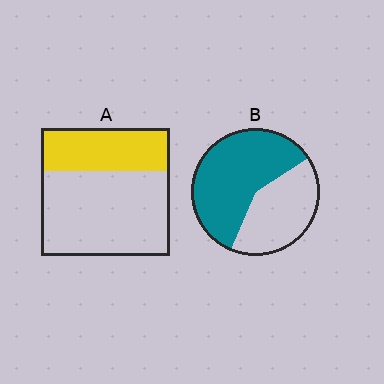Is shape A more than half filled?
No.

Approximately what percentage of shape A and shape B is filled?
A is approximately 35% and B is approximately 60%.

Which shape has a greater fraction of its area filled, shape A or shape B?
Shape B.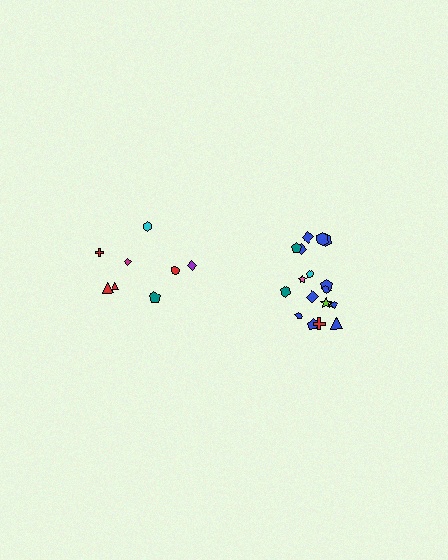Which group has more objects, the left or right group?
The right group.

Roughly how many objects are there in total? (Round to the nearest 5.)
Roughly 25 objects in total.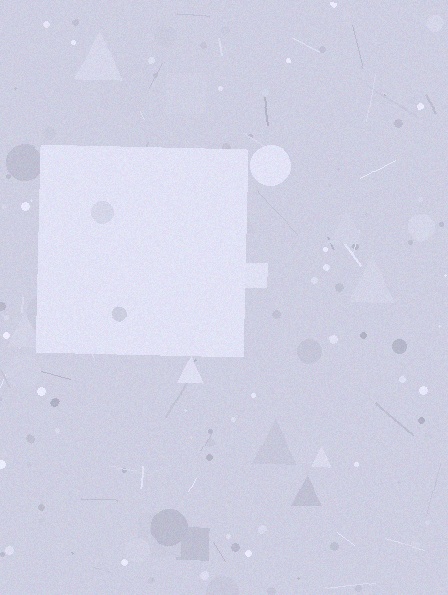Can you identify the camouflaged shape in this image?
The camouflaged shape is a square.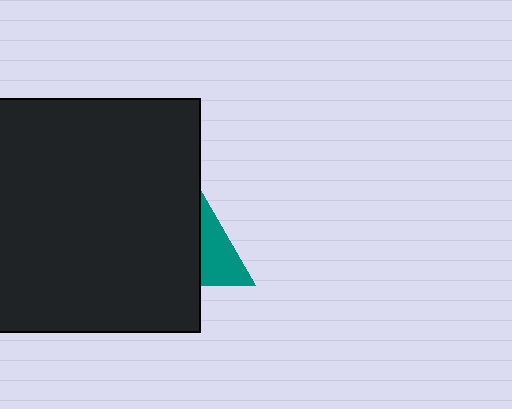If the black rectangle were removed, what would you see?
You would see the complete teal triangle.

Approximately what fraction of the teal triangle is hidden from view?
Roughly 69% of the teal triangle is hidden behind the black rectangle.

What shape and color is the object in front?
The object in front is a black rectangle.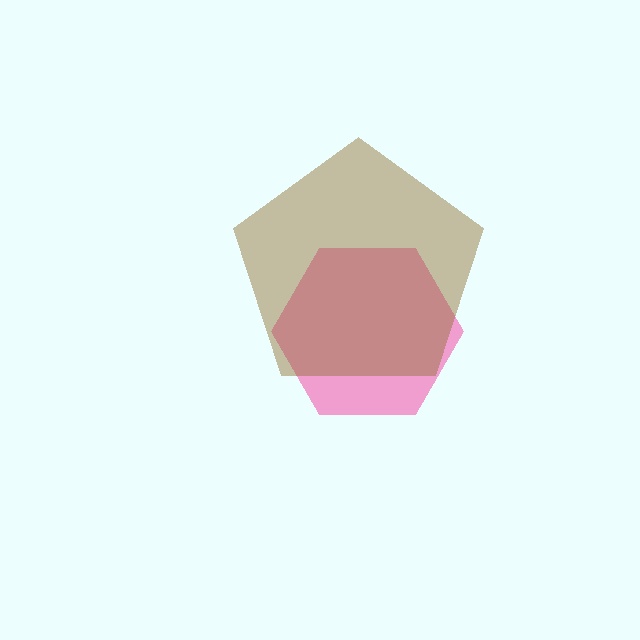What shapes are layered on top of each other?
The layered shapes are: a pink hexagon, a brown pentagon.